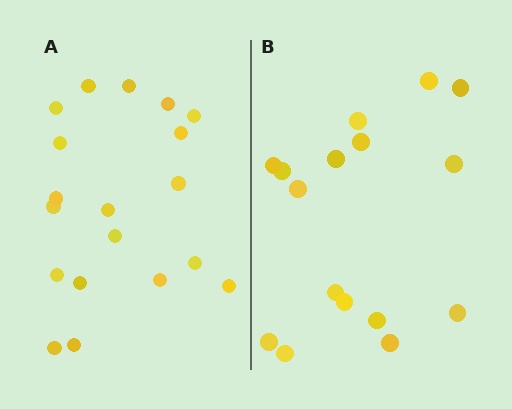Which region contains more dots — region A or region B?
Region A (the left region) has more dots.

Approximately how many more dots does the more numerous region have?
Region A has just a few more — roughly 2 or 3 more dots than region B.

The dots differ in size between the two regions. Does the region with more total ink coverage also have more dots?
No. Region B has more total ink coverage because its dots are larger, but region A actually contains more individual dots. Total area can be misleading — the number of items is what matters here.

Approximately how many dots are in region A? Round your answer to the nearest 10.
About 20 dots. (The exact count is 19, which rounds to 20.)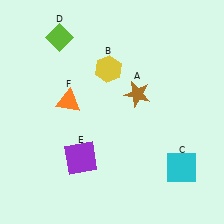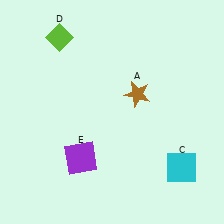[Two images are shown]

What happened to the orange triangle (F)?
The orange triangle (F) was removed in Image 2. It was in the top-left area of Image 1.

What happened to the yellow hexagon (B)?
The yellow hexagon (B) was removed in Image 2. It was in the top-left area of Image 1.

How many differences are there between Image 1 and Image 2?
There are 2 differences between the two images.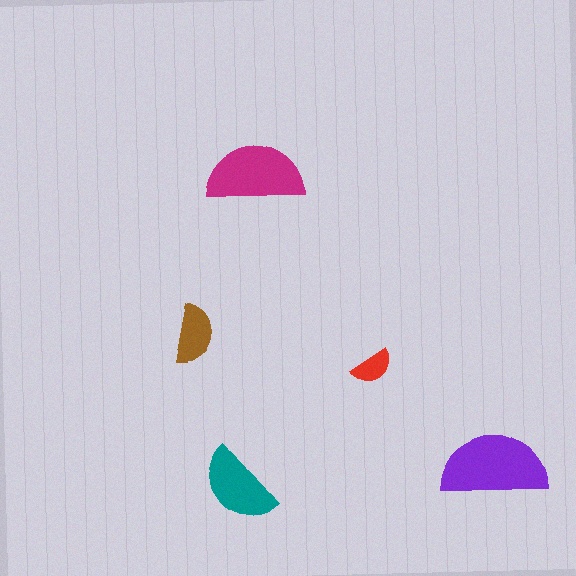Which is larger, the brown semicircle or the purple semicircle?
The purple one.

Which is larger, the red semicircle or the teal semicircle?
The teal one.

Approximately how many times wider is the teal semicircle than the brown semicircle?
About 1.5 times wider.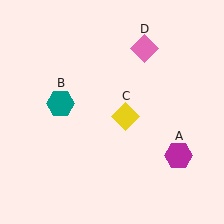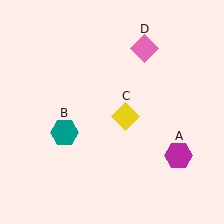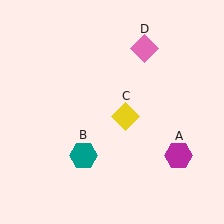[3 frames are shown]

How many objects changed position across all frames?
1 object changed position: teal hexagon (object B).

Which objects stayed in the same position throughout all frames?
Magenta hexagon (object A) and yellow diamond (object C) and pink diamond (object D) remained stationary.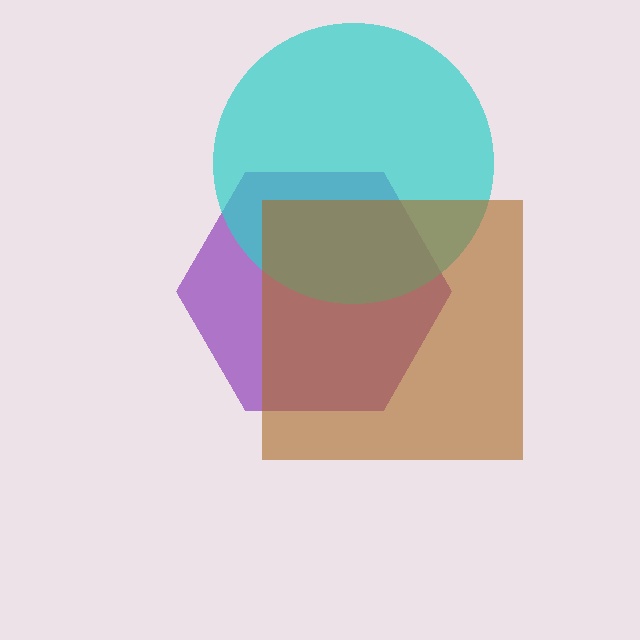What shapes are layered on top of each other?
The layered shapes are: a purple hexagon, a cyan circle, a brown square.